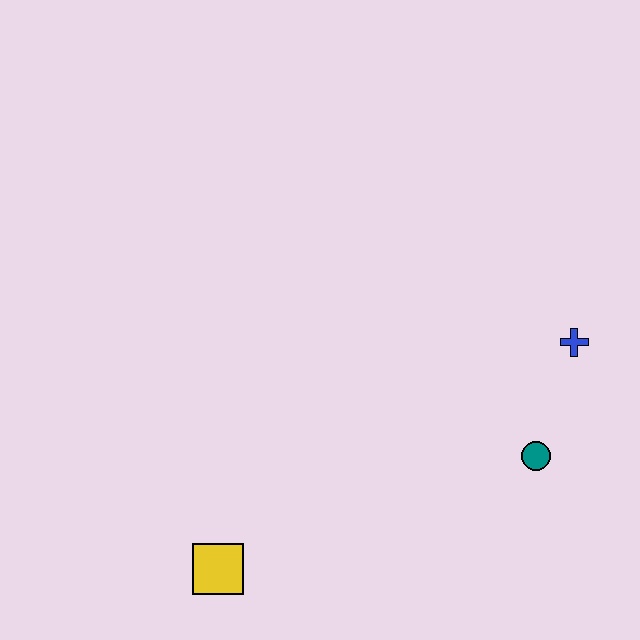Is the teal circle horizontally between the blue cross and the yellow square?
Yes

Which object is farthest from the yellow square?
The blue cross is farthest from the yellow square.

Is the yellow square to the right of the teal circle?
No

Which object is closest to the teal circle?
The blue cross is closest to the teal circle.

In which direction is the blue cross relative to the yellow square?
The blue cross is to the right of the yellow square.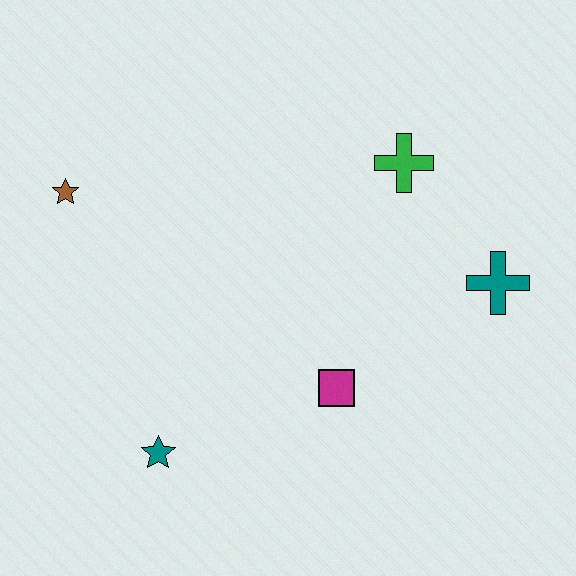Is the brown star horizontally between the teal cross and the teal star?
No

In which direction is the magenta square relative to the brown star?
The magenta square is to the right of the brown star.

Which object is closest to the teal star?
The magenta square is closest to the teal star.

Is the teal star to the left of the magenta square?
Yes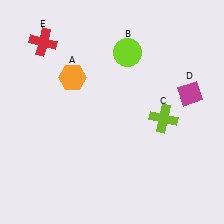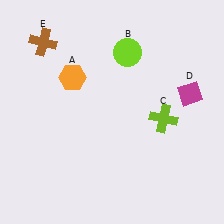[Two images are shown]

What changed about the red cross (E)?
In Image 1, E is red. In Image 2, it changed to brown.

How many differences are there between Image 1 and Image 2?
There is 1 difference between the two images.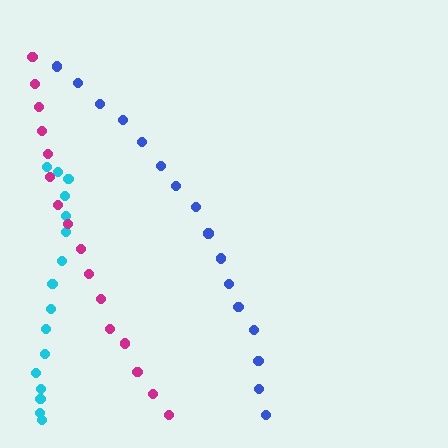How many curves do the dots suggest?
There are 3 distinct paths.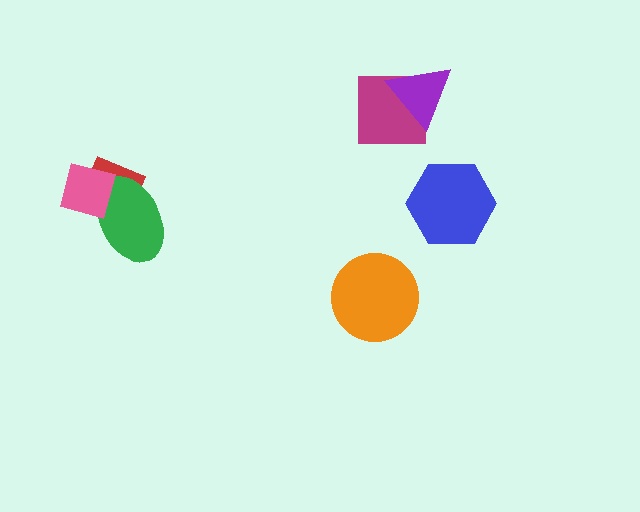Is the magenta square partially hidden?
Yes, it is partially covered by another shape.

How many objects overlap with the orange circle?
0 objects overlap with the orange circle.